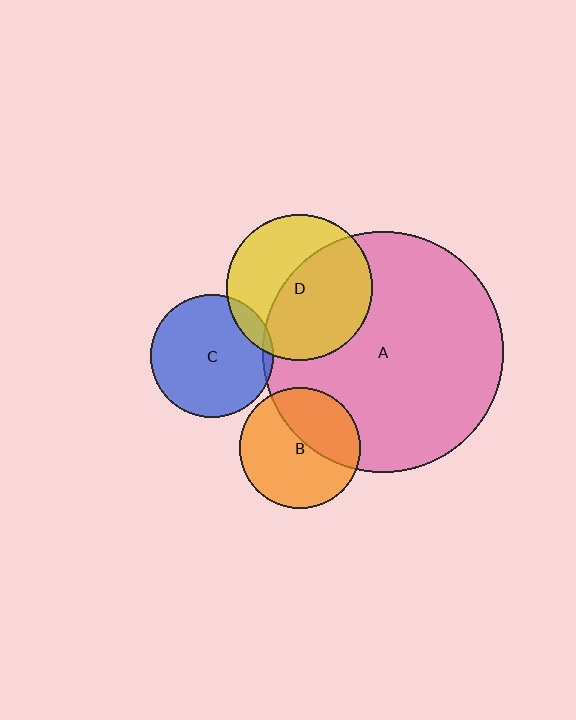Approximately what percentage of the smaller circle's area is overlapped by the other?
Approximately 10%.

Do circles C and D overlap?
Yes.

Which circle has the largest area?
Circle A (pink).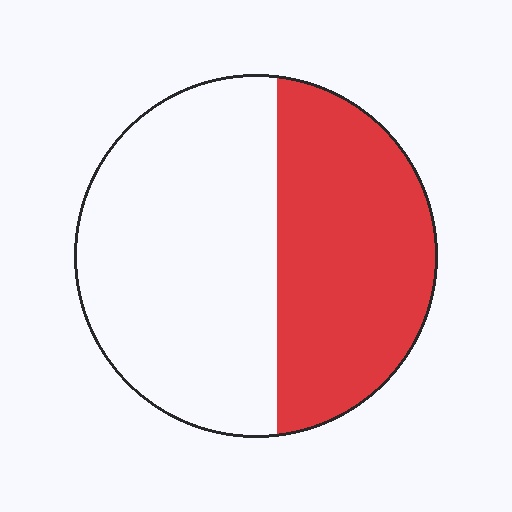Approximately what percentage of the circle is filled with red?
Approximately 45%.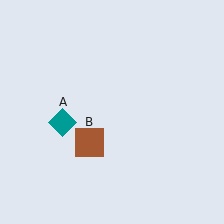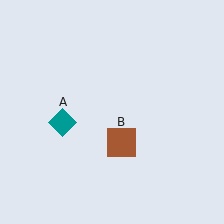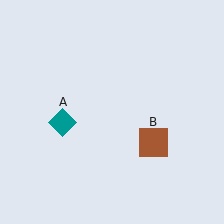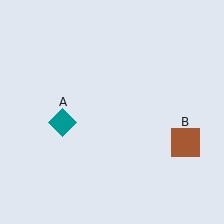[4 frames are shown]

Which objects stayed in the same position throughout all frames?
Teal diamond (object A) remained stationary.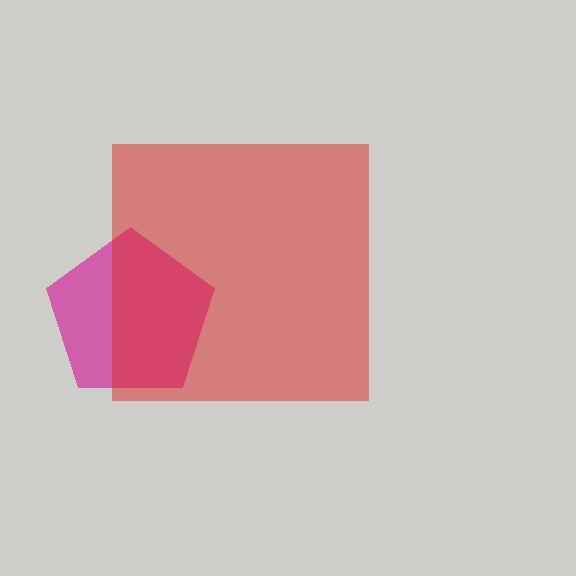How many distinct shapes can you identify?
There are 2 distinct shapes: a magenta pentagon, a red square.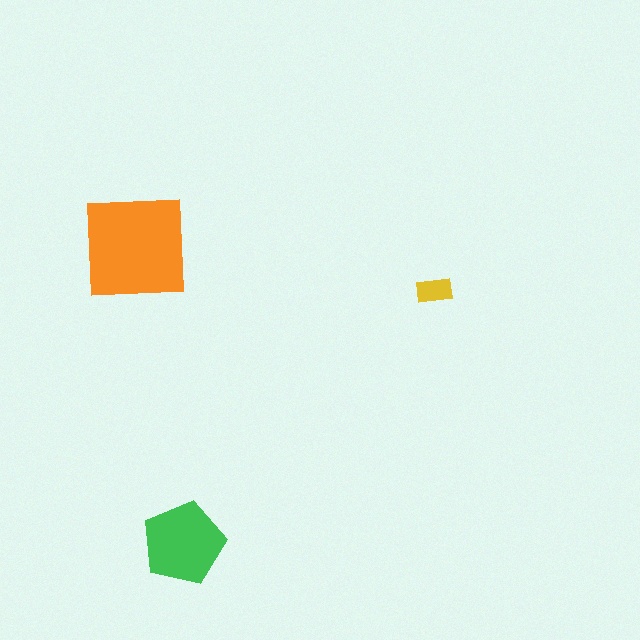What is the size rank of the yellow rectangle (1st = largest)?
3rd.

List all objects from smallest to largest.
The yellow rectangle, the green pentagon, the orange square.